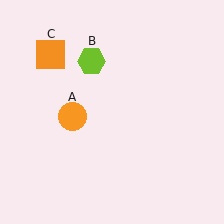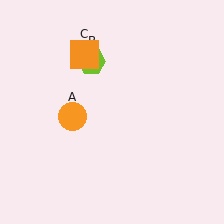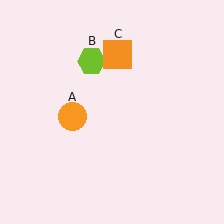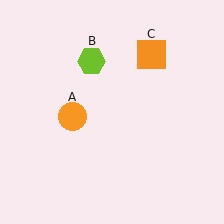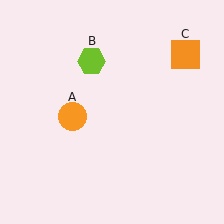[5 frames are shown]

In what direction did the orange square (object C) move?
The orange square (object C) moved right.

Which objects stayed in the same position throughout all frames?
Orange circle (object A) and lime hexagon (object B) remained stationary.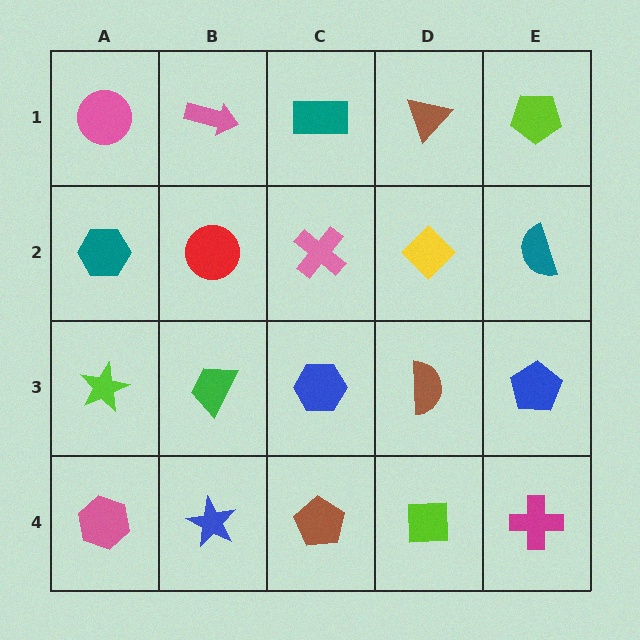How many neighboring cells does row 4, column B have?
3.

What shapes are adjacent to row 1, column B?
A red circle (row 2, column B), a pink circle (row 1, column A), a teal rectangle (row 1, column C).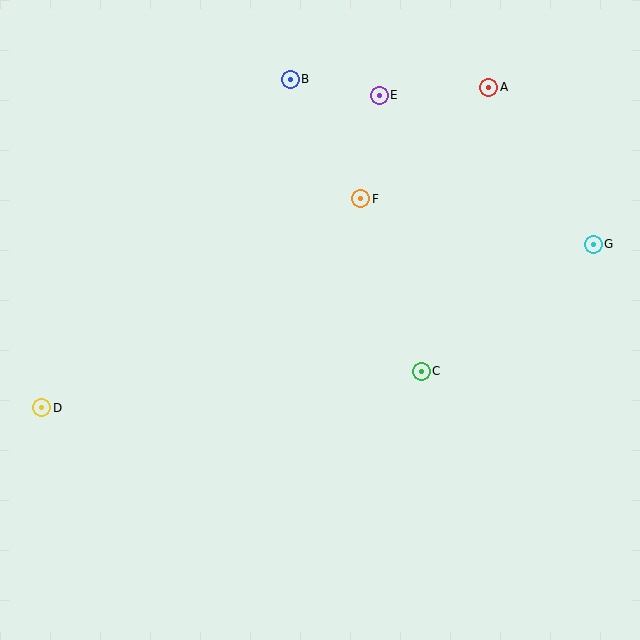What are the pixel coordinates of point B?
Point B is at (290, 79).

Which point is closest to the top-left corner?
Point B is closest to the top-left corner.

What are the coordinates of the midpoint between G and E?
The midpoint between G and E is at (486, 170).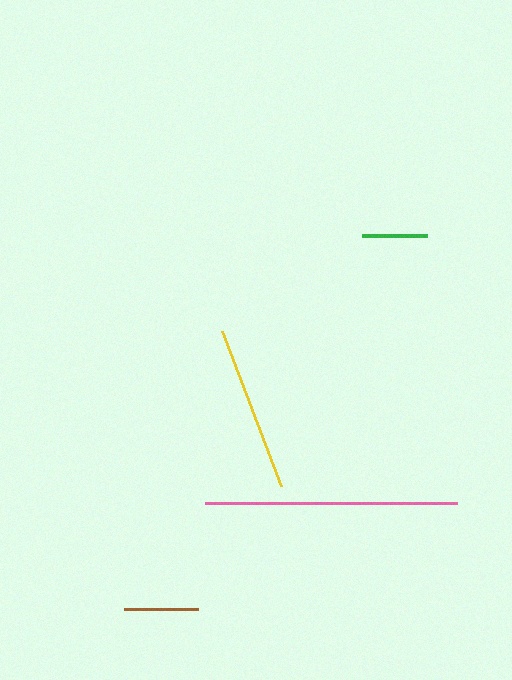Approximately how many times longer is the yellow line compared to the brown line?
The yellow line is approximately 2.3 times the length of the brown line.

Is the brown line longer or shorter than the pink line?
The pink line is longer than the brown line.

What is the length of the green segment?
The green segment is approximately 65 pixels long.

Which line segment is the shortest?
The green line is the shortest at approximately 65 pixels.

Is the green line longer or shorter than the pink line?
The pink line is longer than the green line.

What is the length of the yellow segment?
The yellow segment is approximately 166 pixels long.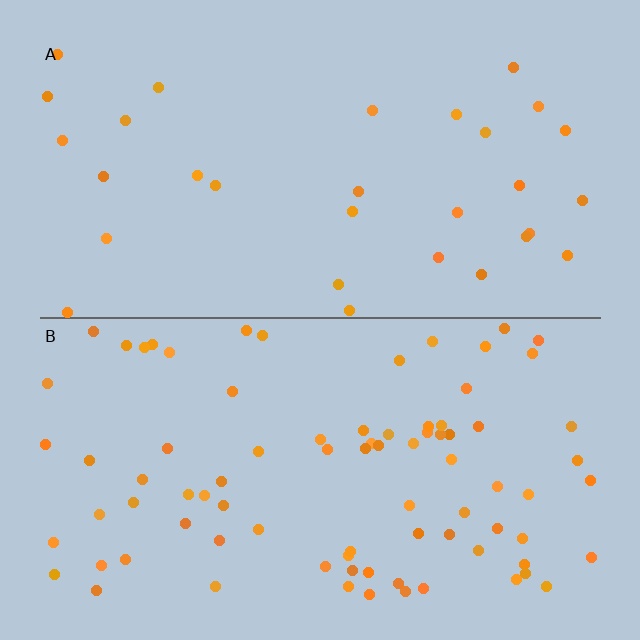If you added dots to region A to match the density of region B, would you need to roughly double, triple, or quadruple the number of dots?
Approximately triple.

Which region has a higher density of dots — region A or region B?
B (the bottom).